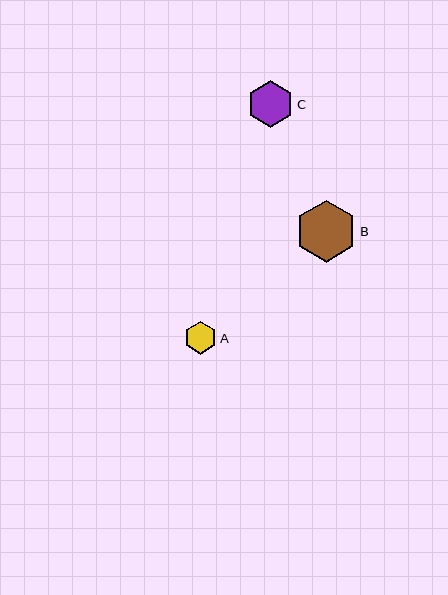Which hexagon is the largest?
Hexagon B is the largest with a size of approximately 62 pixels.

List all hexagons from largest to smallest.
From largest to smallest: B, C, A.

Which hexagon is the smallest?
Hexagon A is the smallest with a size of approximately 33 pixels.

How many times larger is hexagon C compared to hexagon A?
Hexagon C is approximately 1.4 times the size of hexagon A.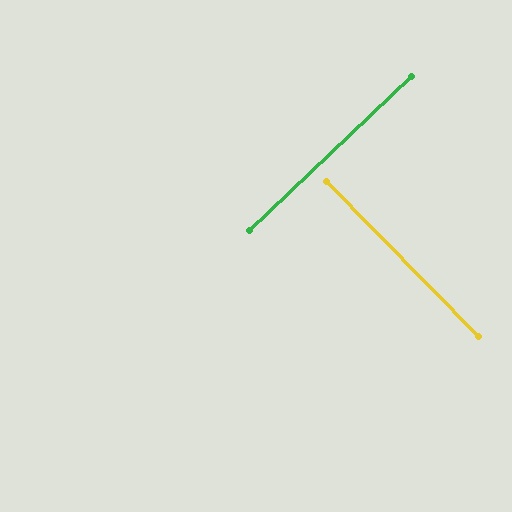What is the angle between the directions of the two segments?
Approximately 89 degrees.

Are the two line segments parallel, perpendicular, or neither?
Perpendicular — they meet at approximately 89°.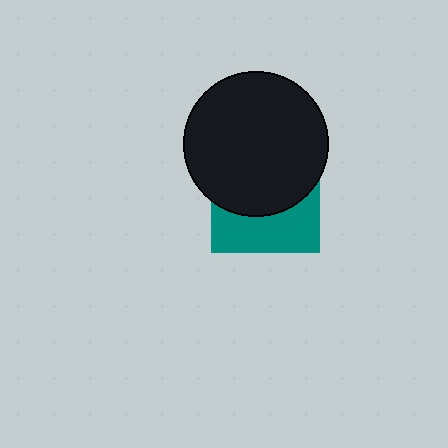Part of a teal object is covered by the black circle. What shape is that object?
It is a square.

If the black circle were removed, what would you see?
You would see the complete teal square.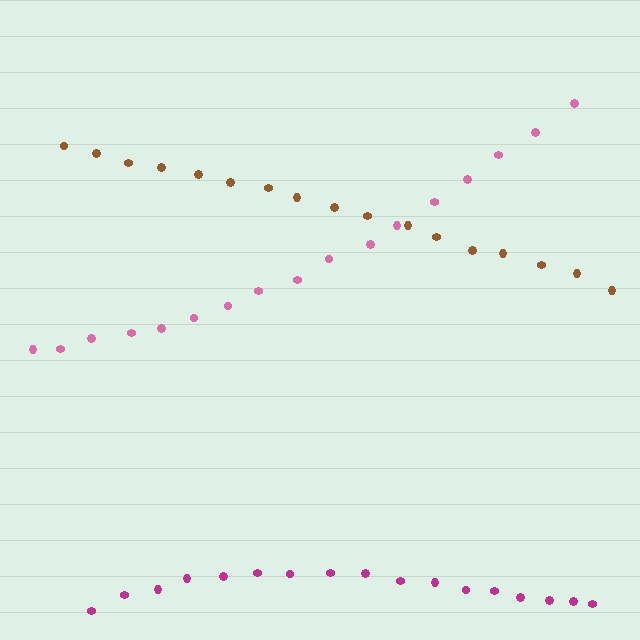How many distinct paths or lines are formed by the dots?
There are 3 distinct paths.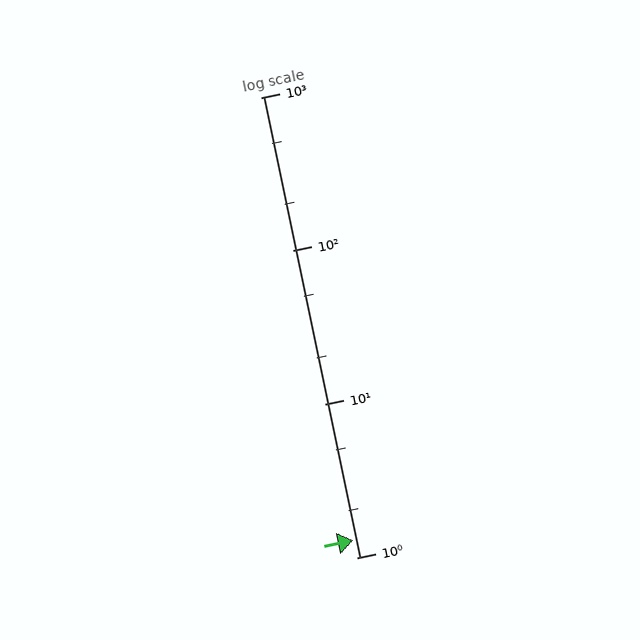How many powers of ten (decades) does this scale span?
The scale spans 3 decades, from 1 to 1000.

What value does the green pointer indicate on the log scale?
The pointer indicates approximately 1.3.